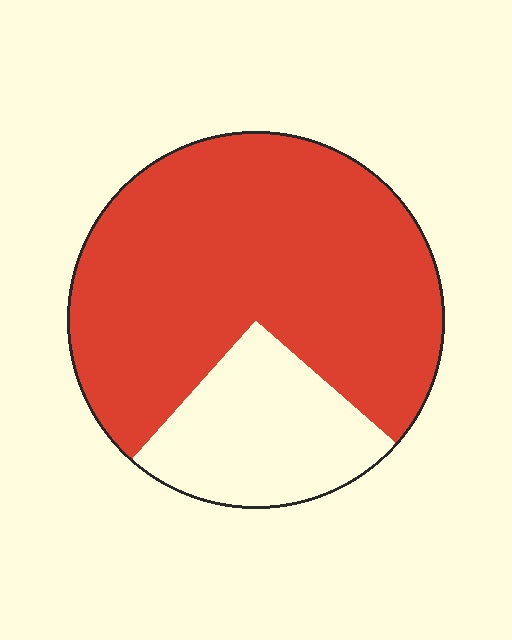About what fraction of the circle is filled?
About three quarters (3/4).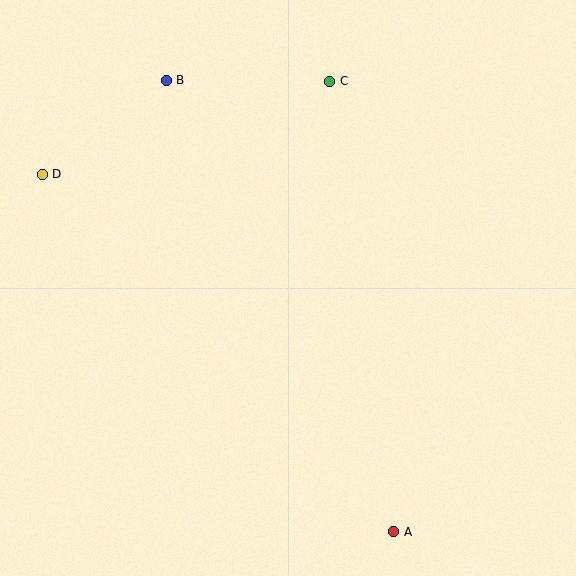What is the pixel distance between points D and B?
The distance between D and B is 155 pixels.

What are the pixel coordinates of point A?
Point A is at (394, 532).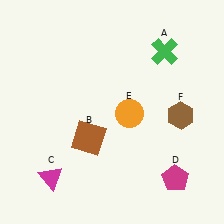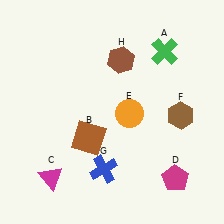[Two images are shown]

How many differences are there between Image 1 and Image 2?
There are 2 differences between the two images.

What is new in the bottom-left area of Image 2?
A blue cross (G) was added in the bottom-left area of Image 2.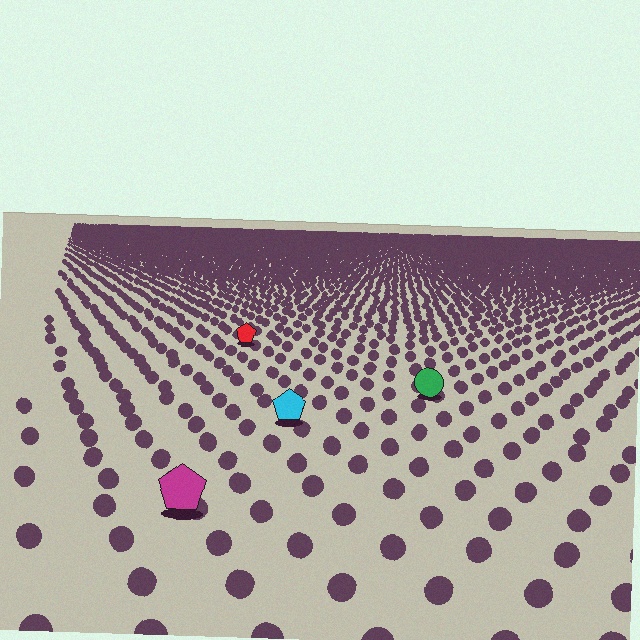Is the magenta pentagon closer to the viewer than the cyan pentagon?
Yes. The magenta pentagon is closer — you can tell from the texture gradient: the ground texture is coarser near it.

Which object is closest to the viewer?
The magenta pentagon is closest. The texture marks near it are larger and more spread out.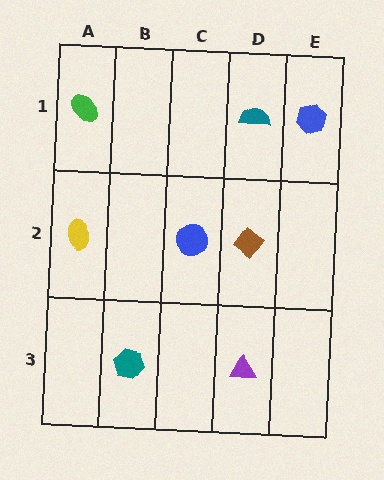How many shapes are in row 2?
3 shapes.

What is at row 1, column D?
A teal semicircle.